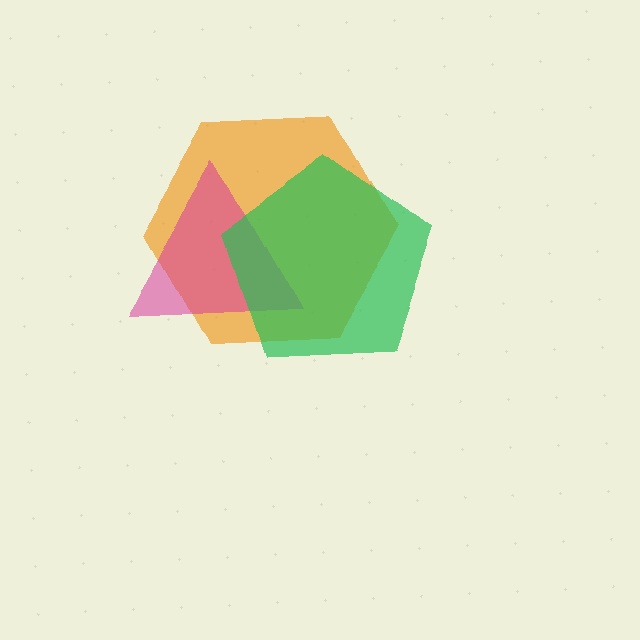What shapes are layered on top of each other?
The layered shapes are: an orange hexagon, a magenta triangle, a green pentagon.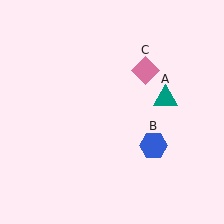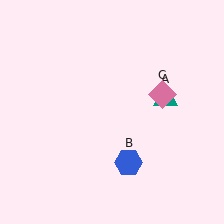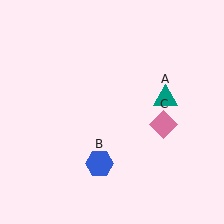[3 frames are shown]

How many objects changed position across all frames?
2 objects changed position: blue hexagon (object B), pink diamond (object C).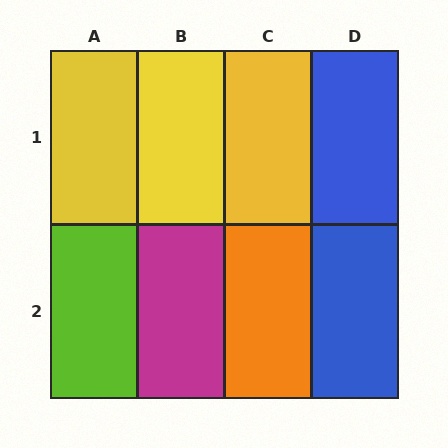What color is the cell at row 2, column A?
Lime.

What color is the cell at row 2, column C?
Orange.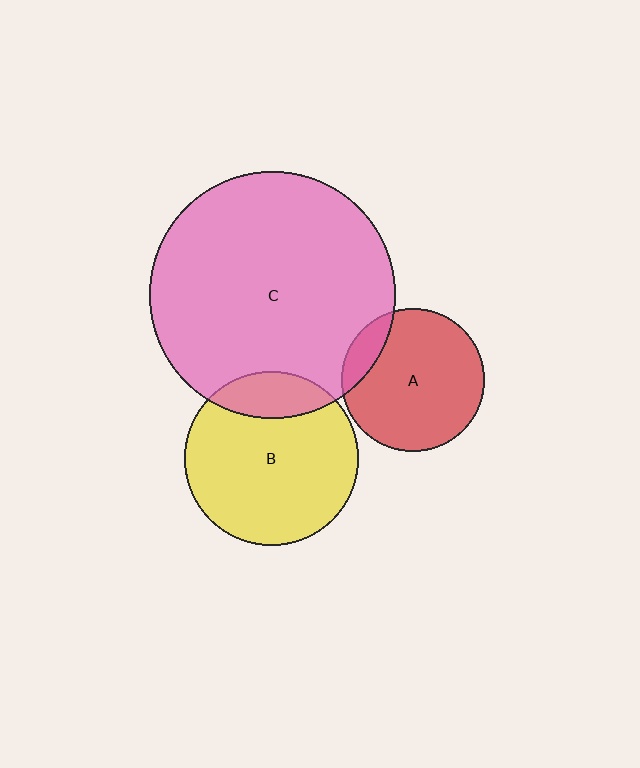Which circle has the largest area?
Circle C (pink).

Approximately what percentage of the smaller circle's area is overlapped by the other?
Approximately 20%.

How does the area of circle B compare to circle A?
Approximately 1.5 times.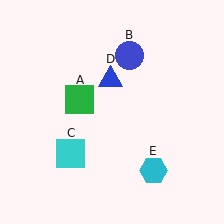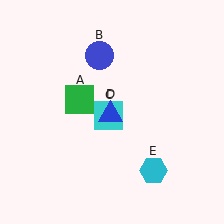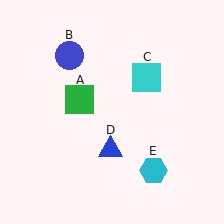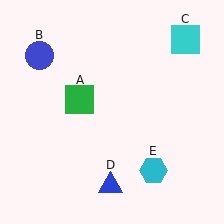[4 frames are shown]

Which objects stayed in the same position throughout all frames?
Green square (object A) and cyan hexagon (object E) remained stationary.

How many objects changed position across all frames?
3 objects changed position: blue circle (object B), cyan square (object C), blue triangle (object D).